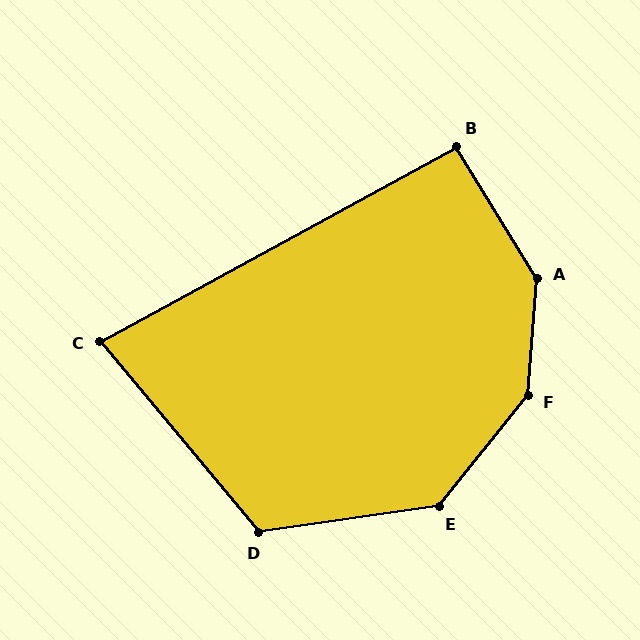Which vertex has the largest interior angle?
F, at approximately 146 degrees.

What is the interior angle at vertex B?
Approximately 93 degrees (approximately right).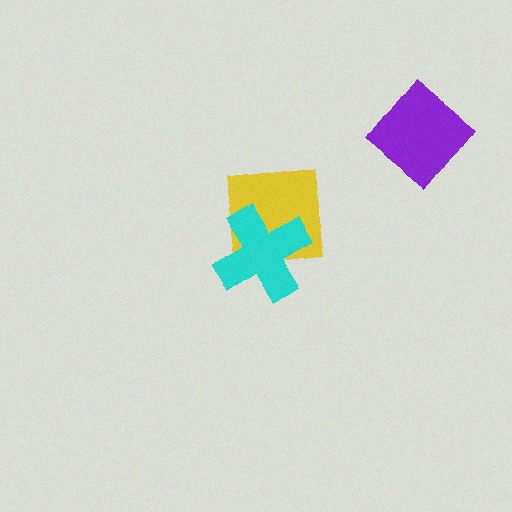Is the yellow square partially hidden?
Yes, it is partially covered by another shape.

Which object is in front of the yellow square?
The cyan cross is in front of the yellow square.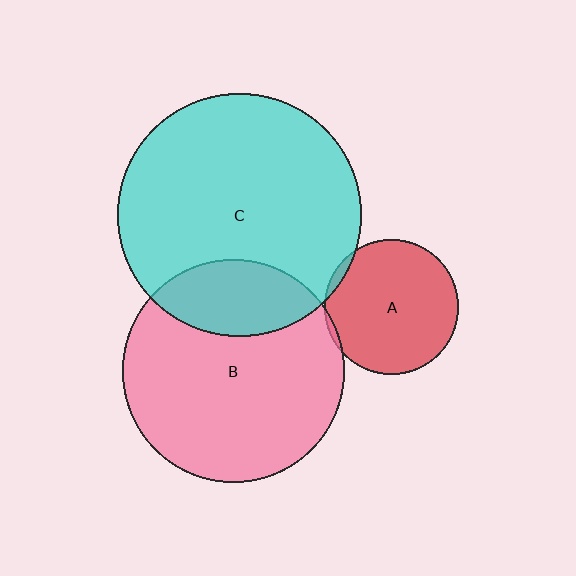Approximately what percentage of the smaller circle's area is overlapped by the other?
Approximately 25%.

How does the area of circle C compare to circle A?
Approximately 3.3 times.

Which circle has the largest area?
Circle C (cyan).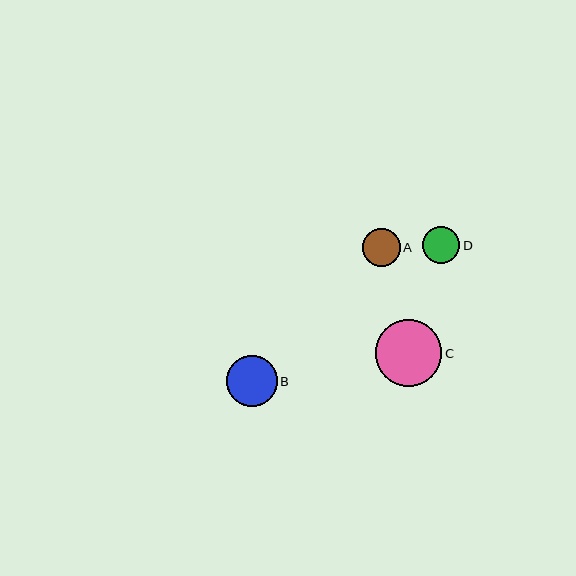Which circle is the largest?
Circle C is the largest with a size of approximately 67 pixels.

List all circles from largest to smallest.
From largest to smallest: C, B, A, D.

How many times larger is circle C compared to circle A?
Circle C is approximately 1.8 times the size of circle A.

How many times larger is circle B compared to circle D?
Circle B is approximately 1.4 times the size of circle D.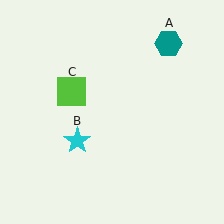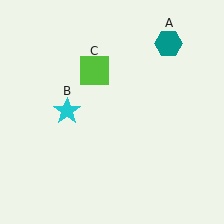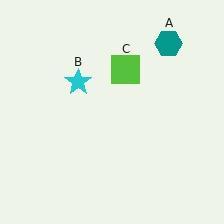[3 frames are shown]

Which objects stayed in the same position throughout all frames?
Teal hexagon (object A) remained stationary.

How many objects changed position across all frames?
2 objects changed position: cyan star (object B), lime square (object C).